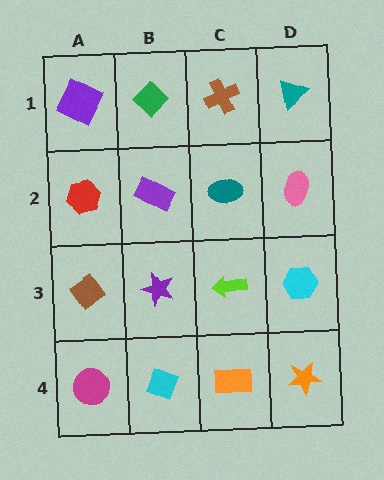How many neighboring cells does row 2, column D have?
3.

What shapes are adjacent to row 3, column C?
A teal ellipse (row 2, column C), an orange rectangle (row 4, column C), a purple star (row 3, column B), a cyan hexagon (row 3, column D).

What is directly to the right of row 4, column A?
A cyan diamond.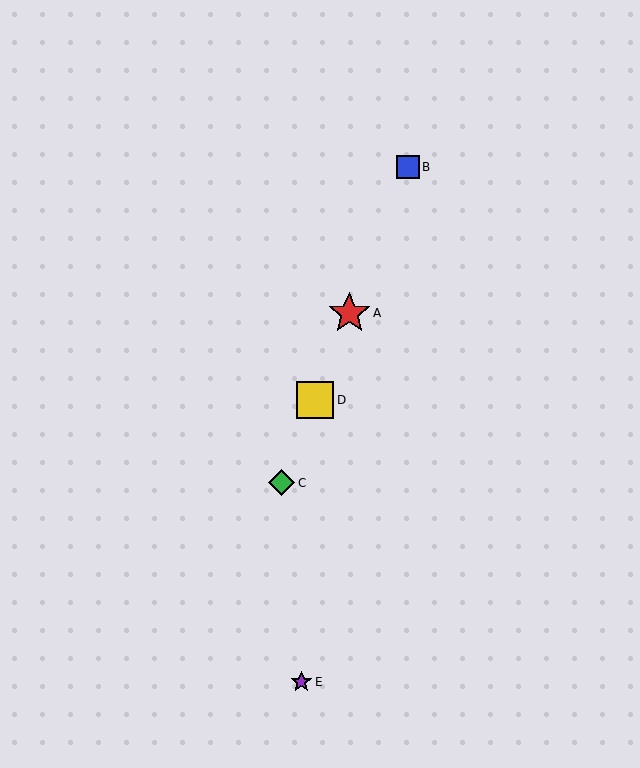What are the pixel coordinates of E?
Object E is at (301, 682).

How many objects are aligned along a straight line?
4 objects (A, B, C, D) are aligned along a straight line.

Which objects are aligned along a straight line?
Objects A, B, C, D are aligned along a straight line.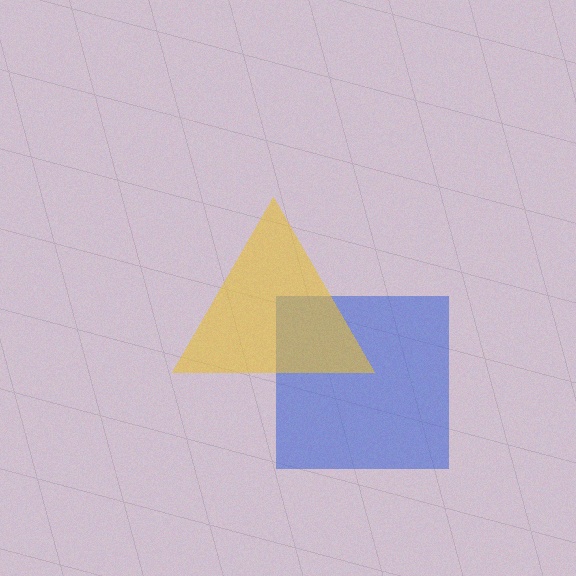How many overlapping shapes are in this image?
There are 2 overlapping shapes in the image.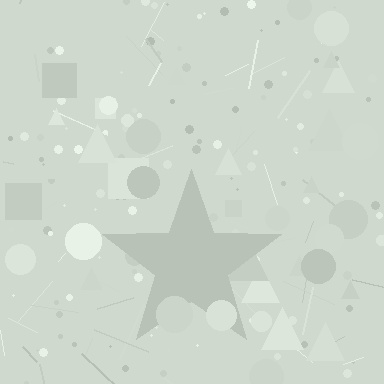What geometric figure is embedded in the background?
A star is embedded in the background.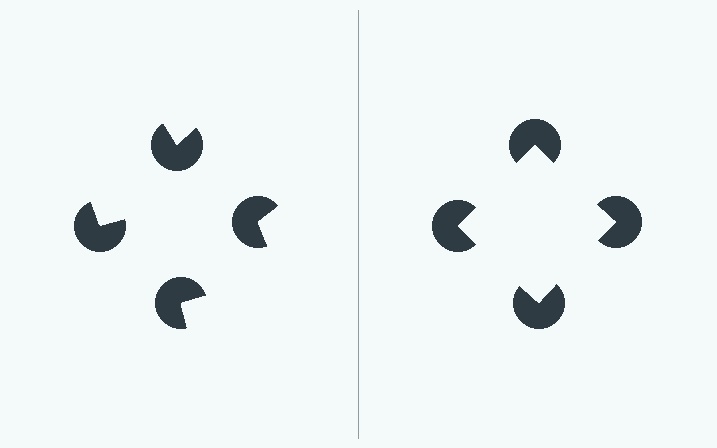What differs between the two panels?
The pac-man discs are positioned identically on both sides; only the wedge orientations differ. On the right they align to a square; on the left they are misaligned.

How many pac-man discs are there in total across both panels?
8 — 4 on each side.